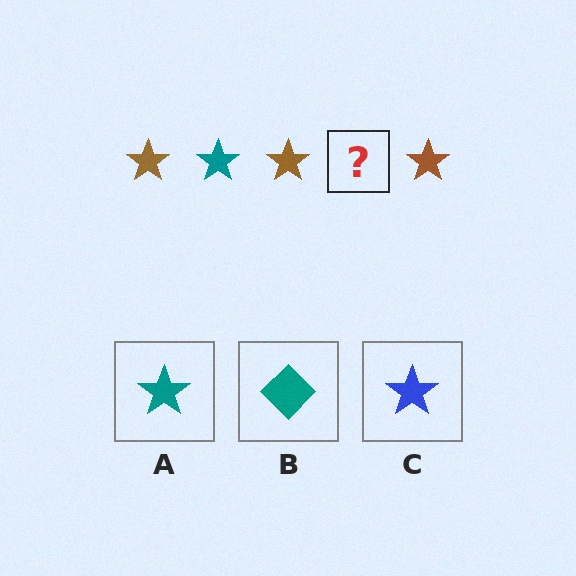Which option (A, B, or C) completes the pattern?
A.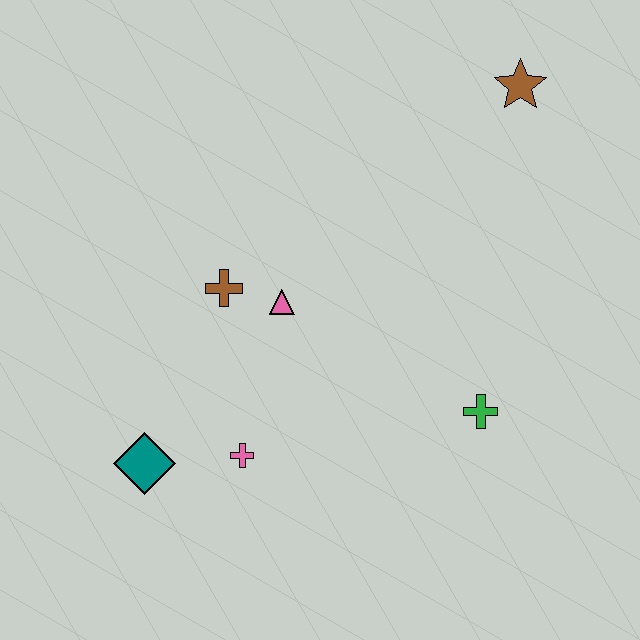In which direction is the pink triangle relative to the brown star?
The pink triangle is to the left of the brown star.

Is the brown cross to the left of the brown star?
Yes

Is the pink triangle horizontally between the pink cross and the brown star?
Yes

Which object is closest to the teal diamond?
The pink cross is closest to the teal diamond.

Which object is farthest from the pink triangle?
The brown star is farthest from the pink triangle.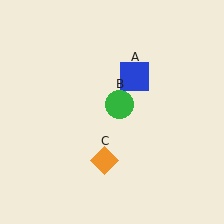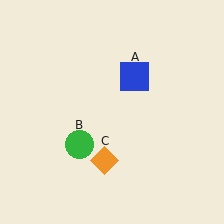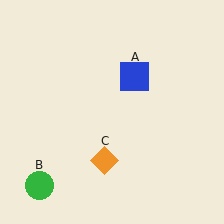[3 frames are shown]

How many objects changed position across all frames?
1 object changed position: green circle (object B).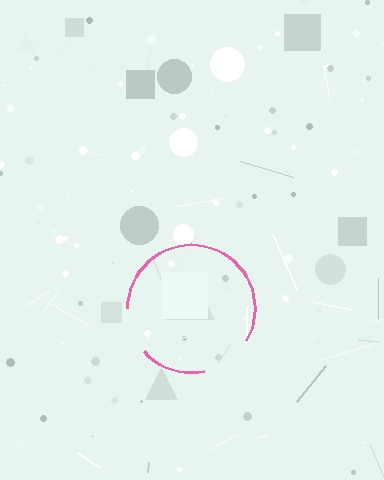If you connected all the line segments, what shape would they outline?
They would outline a circle.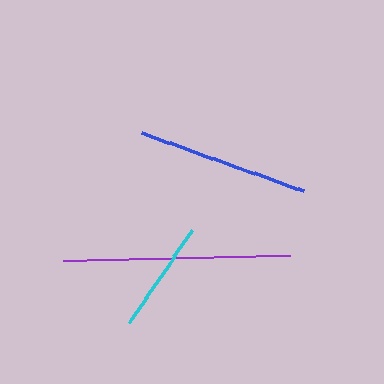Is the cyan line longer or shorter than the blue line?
The blue line is longer than the cyan line.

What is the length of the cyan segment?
The cyan segment is approximately 112 pixels long.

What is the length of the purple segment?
The purple segment is approximately 227 pixels long.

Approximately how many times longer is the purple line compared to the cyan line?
The purple line is approximately 2.0 times the length of the cyan line.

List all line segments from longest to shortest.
From longest to shortest: purple, blue, cyan.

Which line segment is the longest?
The purple line is the longest at approximately 227 pixels.